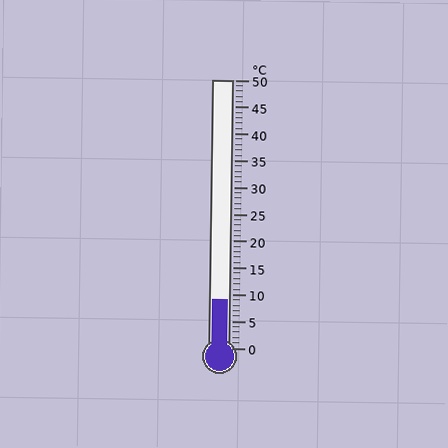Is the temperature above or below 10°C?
The temperature is below 10°C.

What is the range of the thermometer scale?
The thermometer scale ranges from 0°C to 50°C.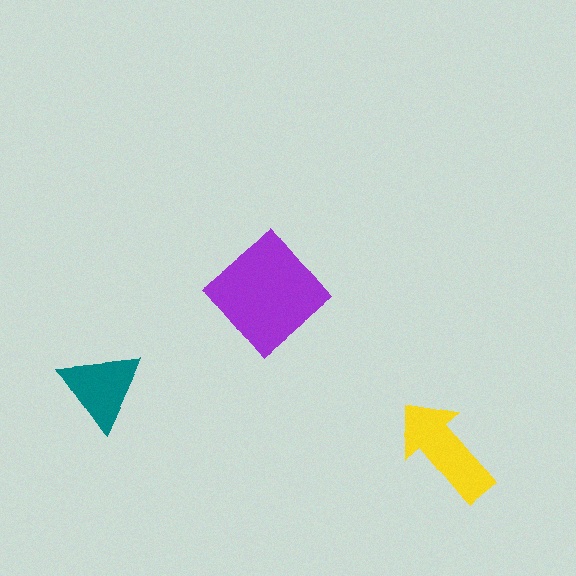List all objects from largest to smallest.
The purple diamond, the yellow arrow, the teal triangle.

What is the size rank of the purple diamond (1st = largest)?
1st.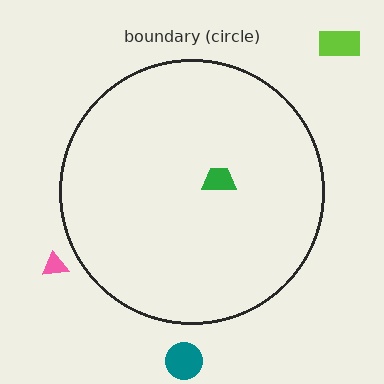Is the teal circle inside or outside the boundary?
Outside.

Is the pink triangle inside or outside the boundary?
Outside.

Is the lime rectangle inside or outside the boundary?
Outside.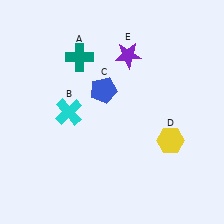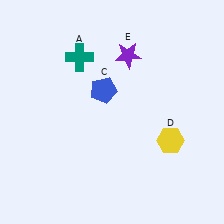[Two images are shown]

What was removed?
The cyan cross (B) was removed in Image 2.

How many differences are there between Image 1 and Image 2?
There is 1 difference between the two images.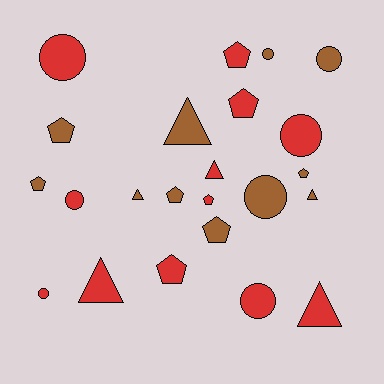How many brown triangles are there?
There are 3 brown triangles.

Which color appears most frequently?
Red, with 12 objects.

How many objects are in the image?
There are 23 objects.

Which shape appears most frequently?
Pentagon, with 9 objects.